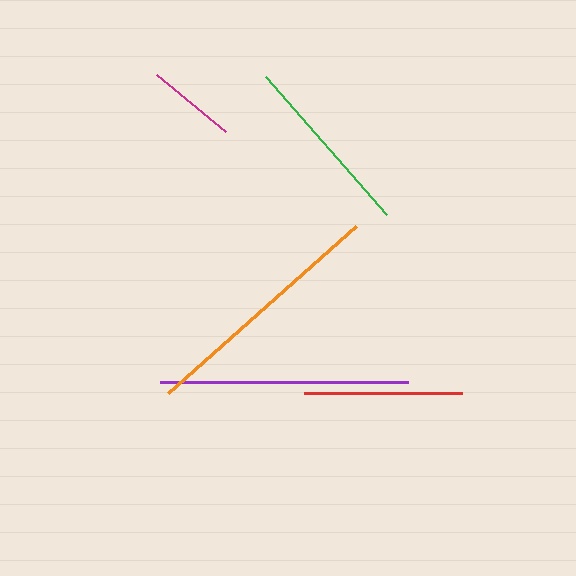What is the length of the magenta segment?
The magenta segment is approximately 89 pixels long.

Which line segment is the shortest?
The magenta line is the shortest at approximately 89 pixels.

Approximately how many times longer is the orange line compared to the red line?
The orange line is approximately 1.6 times the length of the red line.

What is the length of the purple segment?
The purple segment is approximately 248 pixels long.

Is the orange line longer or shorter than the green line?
The orange line is longer than the green line.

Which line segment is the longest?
The orange line is the longest at approximately 252 pixels.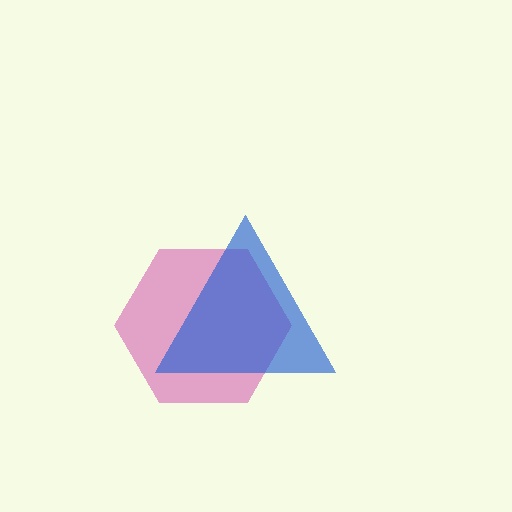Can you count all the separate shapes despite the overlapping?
Yes, there are 2 separate shapes.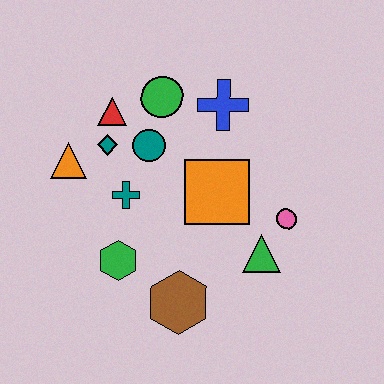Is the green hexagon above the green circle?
No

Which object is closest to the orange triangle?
The teal diamond is closest to the orange triangle.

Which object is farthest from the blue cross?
The brown hexagon is farthest from the blue cross.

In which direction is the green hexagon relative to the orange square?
The green hexagon is to the left of the orange square.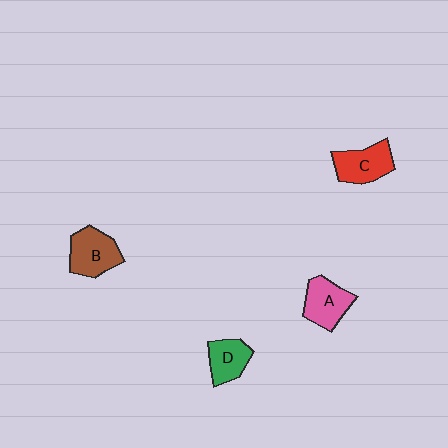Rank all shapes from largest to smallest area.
From largest to smallest: B (brown), C (red), A (pink), D (green).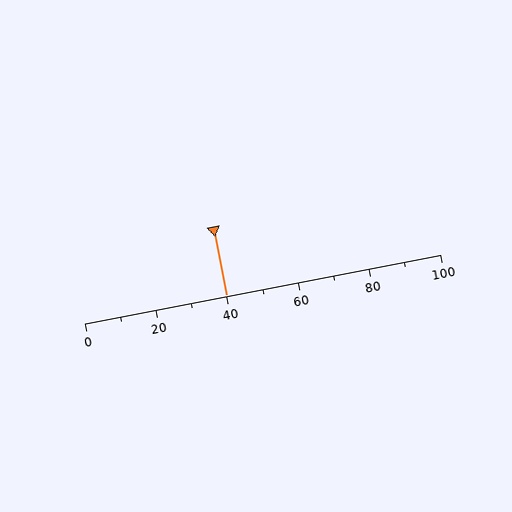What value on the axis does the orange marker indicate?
The marker indicates approximately 40.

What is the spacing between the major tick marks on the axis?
The major ticks are spaced 20 apart.